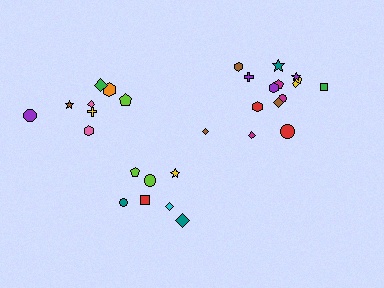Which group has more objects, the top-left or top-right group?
The top-right group.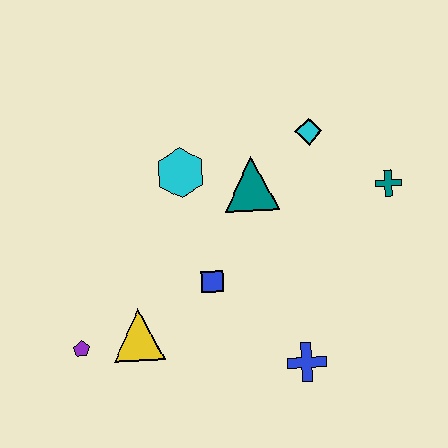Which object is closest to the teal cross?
The cyan diamond is closest to the teal cross.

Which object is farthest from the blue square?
The teal cross is farthest from the blue square.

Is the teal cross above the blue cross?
Yes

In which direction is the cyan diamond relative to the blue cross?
The cyan diamond is above the blue cross.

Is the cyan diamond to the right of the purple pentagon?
Yes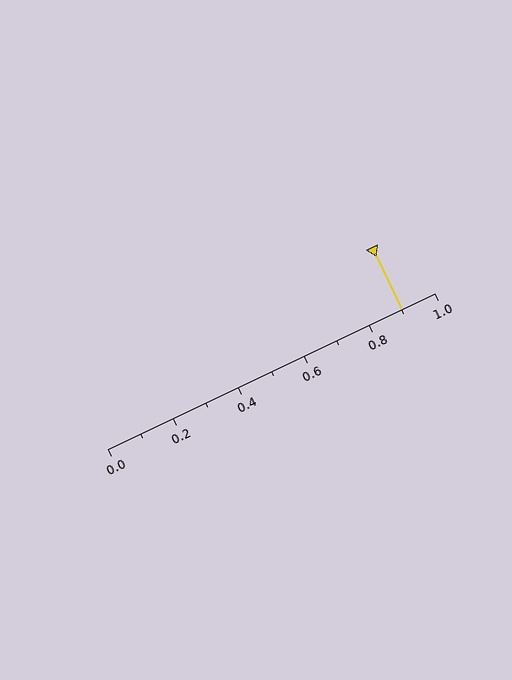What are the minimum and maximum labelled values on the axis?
The axis runs from 0.0 to 1.0.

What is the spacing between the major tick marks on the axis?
The major ticks are spaced 0.2 apart.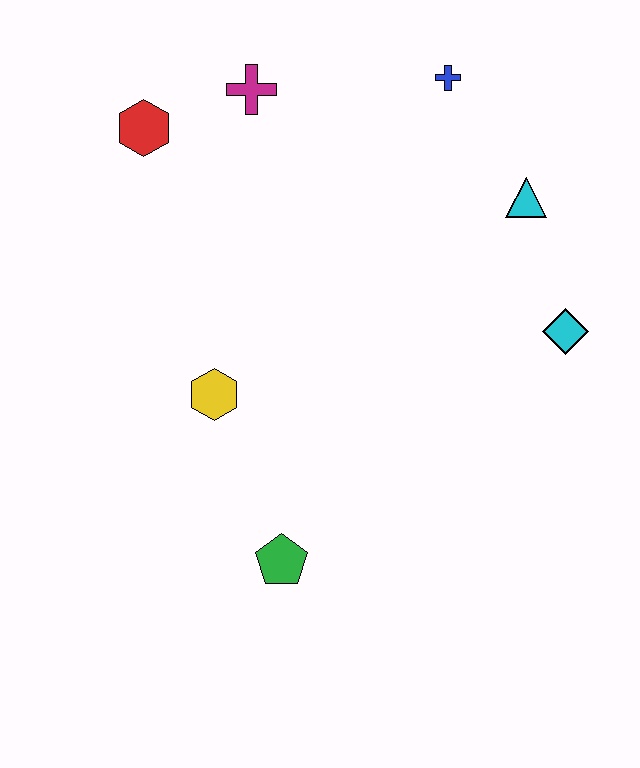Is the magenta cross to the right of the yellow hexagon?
Yes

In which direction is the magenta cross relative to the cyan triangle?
The magenta cross is to the left of the cyan triangle.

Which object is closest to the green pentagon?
The yellow hexagon is closest to the green pentagon.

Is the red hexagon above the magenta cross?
No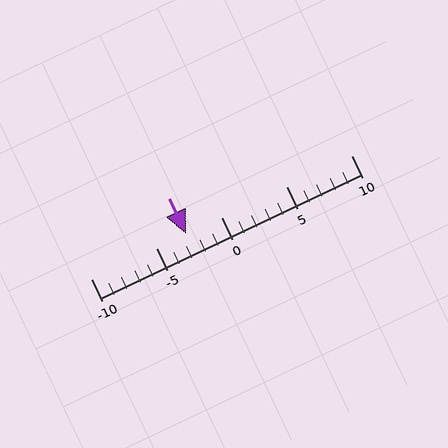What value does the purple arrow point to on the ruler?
The purple arrow points to approximately -3.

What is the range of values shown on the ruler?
The ruler shows values from -10 to 10.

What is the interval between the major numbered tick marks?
The major tick marks are spaced 5 units apart.